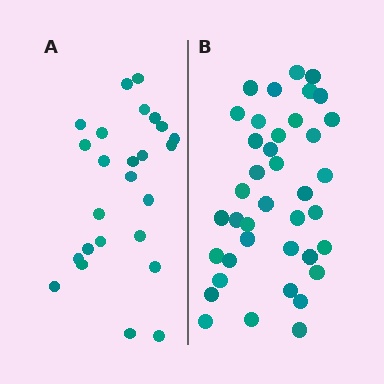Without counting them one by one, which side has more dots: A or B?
Region B (the right region) has more dots.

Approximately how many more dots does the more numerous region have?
Region B has approximately 15 more dots than region A.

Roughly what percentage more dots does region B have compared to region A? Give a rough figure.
About 55% more.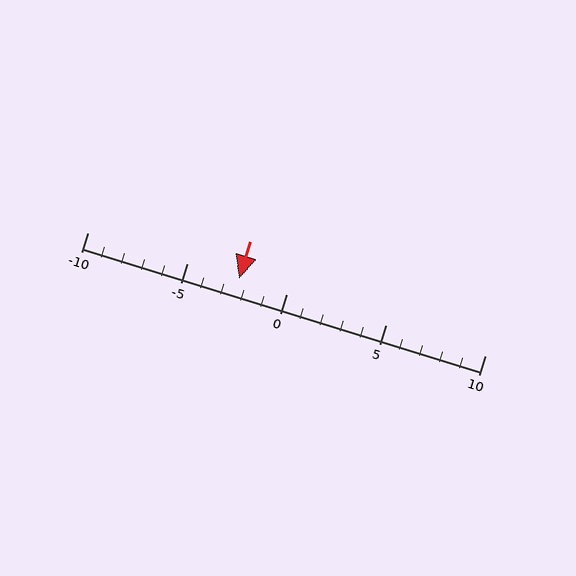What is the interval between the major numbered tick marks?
The major tick marks are spaced 5 units apart.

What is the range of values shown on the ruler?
The ruler shows values from -10 to 10.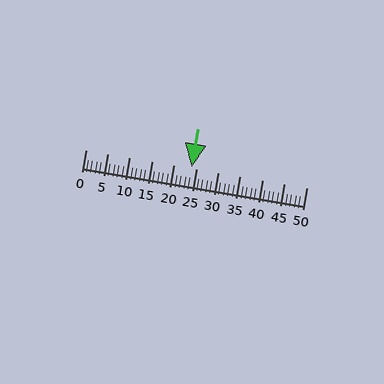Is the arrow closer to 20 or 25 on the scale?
The arrow is closer to 25.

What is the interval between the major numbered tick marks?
The major tick marks are spaced 5 units apart.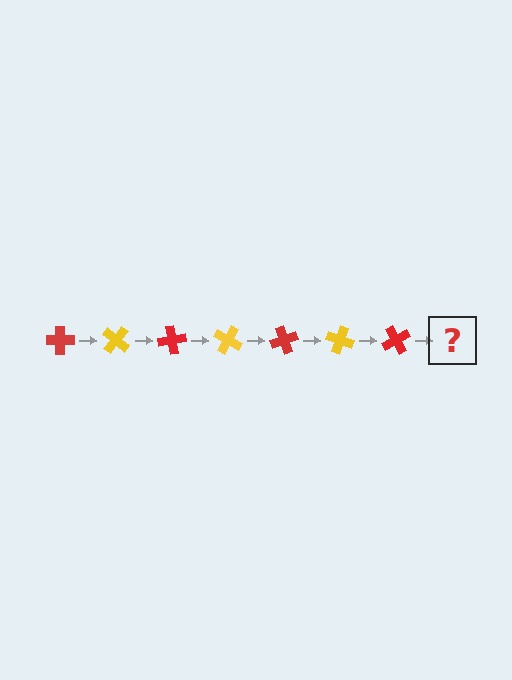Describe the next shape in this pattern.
It should be a yellow cross, rotated 280 degrees from the start.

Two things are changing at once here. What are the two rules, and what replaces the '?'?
The two rules are that it rotates 40 degrees each step and the color cycles through red and yellow. The '?' should be a yellow cross, rotated 280 degrees from the start.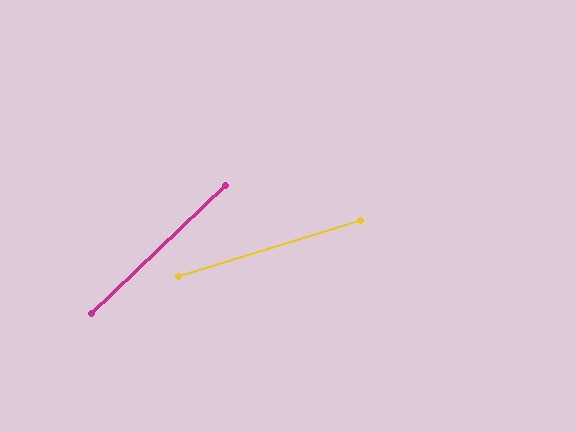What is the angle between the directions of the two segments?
Approximately 27 degrees.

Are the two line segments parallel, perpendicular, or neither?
Neither parallel nor perpendicular — they differ by about 27°.